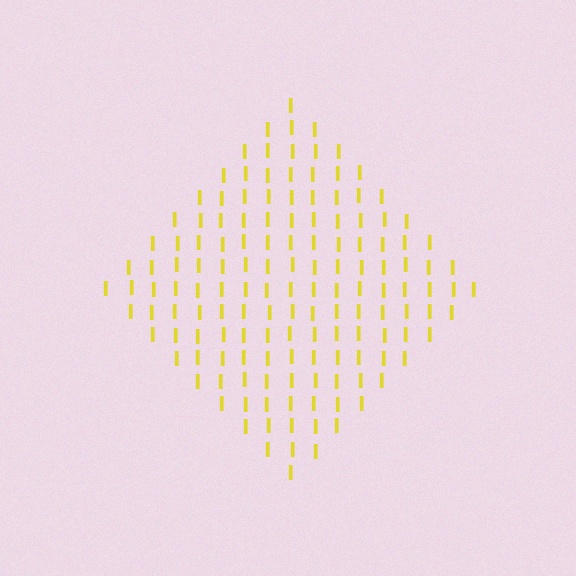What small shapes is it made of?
It is made of small letter I's.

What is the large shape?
The large shape is a diamond.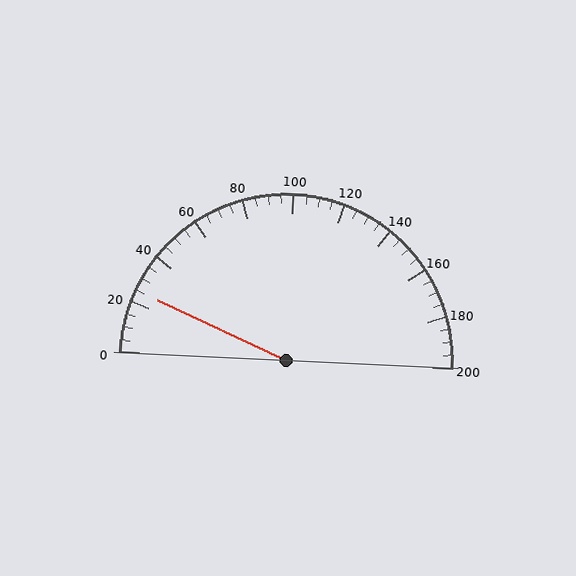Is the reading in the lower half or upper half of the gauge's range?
The reading is in the lower half of the range (0 to 200).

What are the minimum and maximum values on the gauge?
The gauge ranges from 0 to 200.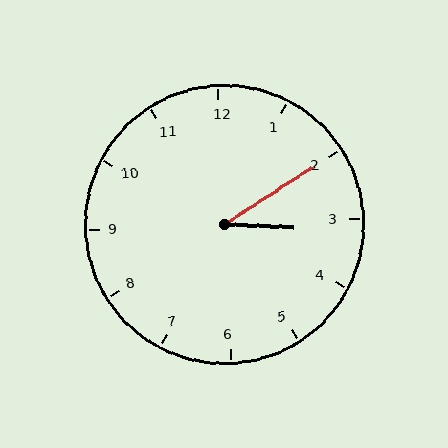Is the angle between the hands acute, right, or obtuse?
It is acute.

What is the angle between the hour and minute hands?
Approximately 35 degrees.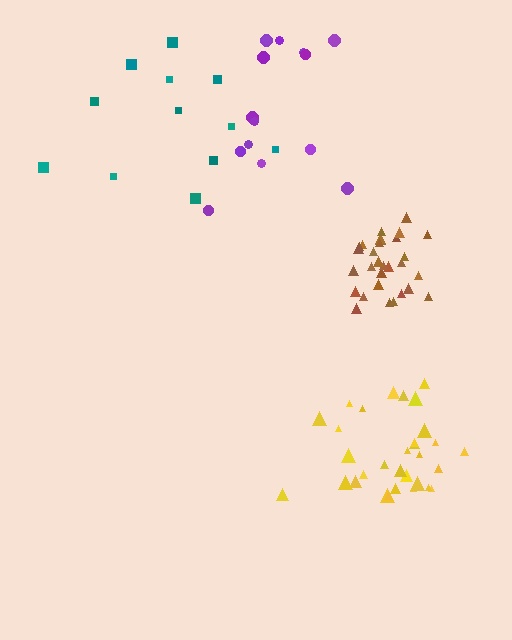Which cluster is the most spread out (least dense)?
Teal.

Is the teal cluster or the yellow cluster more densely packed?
Yellow.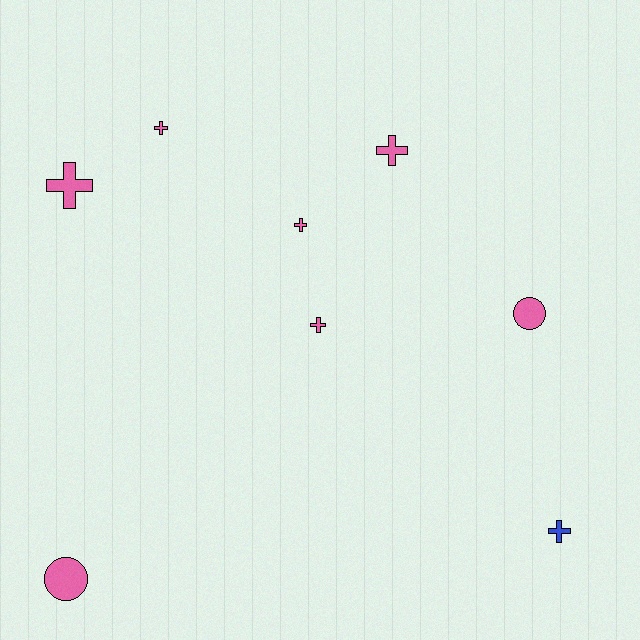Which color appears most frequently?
Pink, with 7 objects.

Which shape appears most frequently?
Cross, with 6 objects.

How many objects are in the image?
There are 8 objects.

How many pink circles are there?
There are 2 pink circles.